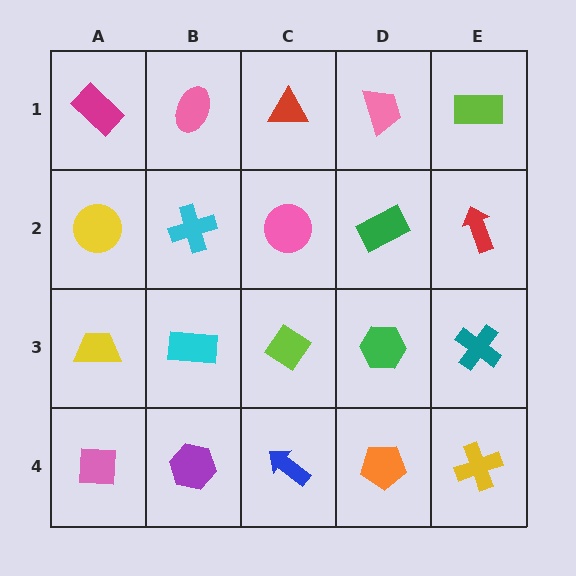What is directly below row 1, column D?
A green rectangle.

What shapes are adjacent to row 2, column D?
A pink trapezoid (row 1, column D), a green hexagon (row 3, column D), a pink circle (row 2, column C), a red arrow (row 2, column E).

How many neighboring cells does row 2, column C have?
4.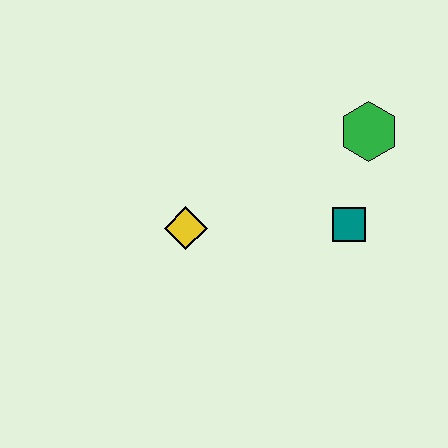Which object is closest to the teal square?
The green hexagon is closest to the teal square.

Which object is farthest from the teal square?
The yellow diamond is farthest from the teal square.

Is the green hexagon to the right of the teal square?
Yes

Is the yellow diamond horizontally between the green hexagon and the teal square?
No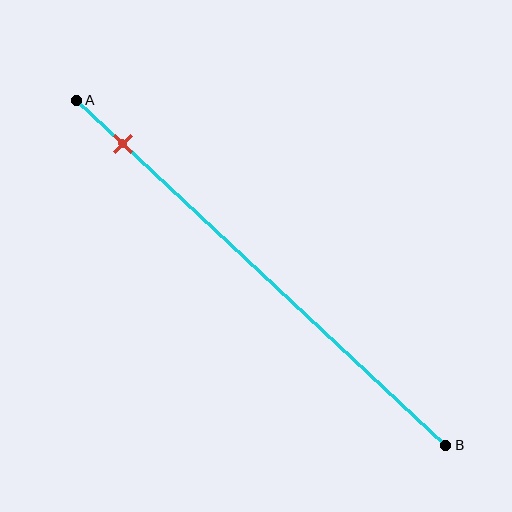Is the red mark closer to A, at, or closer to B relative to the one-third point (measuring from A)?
The red mark is closer to point A than the one-third point of segment AB.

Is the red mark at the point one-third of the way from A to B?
No, the mark is at about 15% from A, not at the 33% one-third point.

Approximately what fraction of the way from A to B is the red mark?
The red mark is approximately 15% of the way from A to B.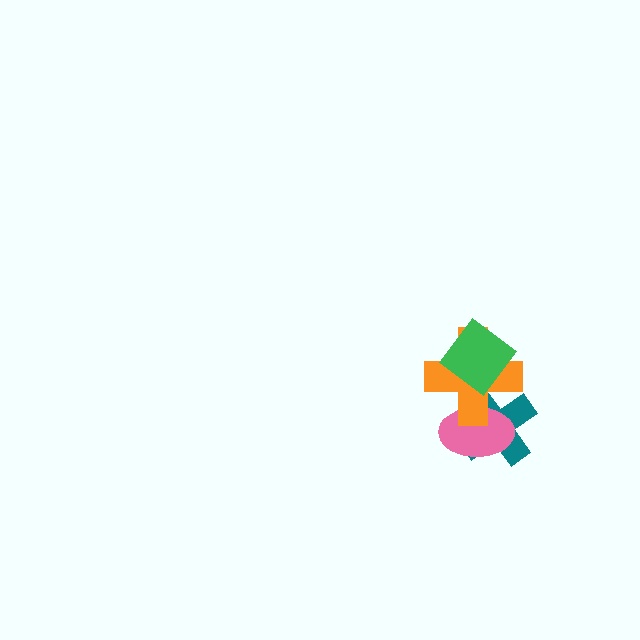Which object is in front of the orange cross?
The green diamond is in front of the orange cross.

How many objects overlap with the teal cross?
2 objects overlap with the teal cross.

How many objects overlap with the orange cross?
3 objects overlap with the orange cross.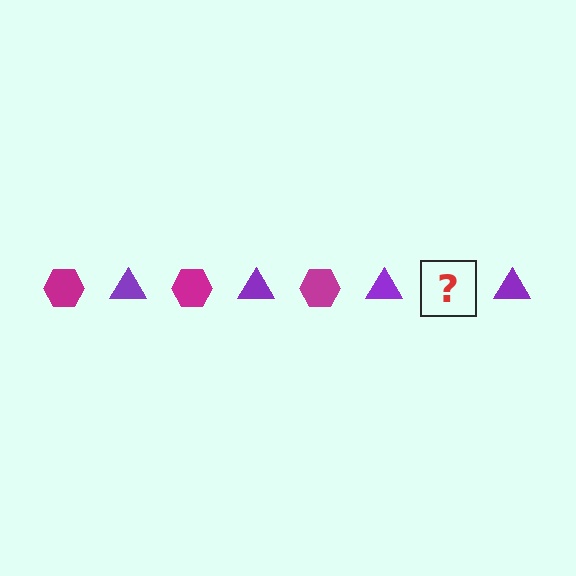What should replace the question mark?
The question mark should be replaced with a magenta hexagon.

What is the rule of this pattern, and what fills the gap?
The rule is that the pattern alternates between magenta hexagon and purple triangle. The gap should be filled with a magenta hexagon.